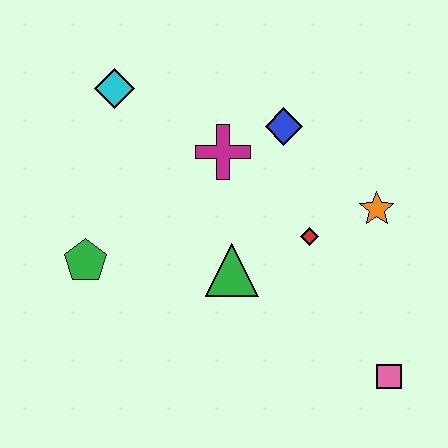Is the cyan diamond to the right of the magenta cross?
No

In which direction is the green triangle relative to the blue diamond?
The green triangle is below the blue diamond.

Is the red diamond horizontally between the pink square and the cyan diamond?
Yes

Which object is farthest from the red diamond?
The cyan diamond is farthest from the red diamond.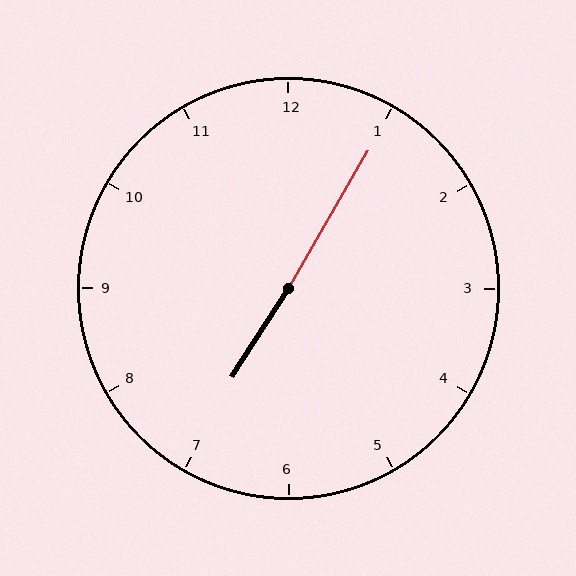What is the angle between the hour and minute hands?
Approximately 178 degrees.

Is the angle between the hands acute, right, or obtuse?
It is obtuse.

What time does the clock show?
7:05.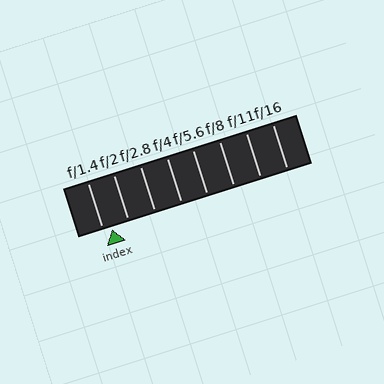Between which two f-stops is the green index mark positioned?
The index mark is between f/1.4 and f/2.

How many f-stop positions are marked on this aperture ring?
There are 8 f-stop positions marked.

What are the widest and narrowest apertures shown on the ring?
The widest aperture shown is f/1.4 and the narrowest is f/16.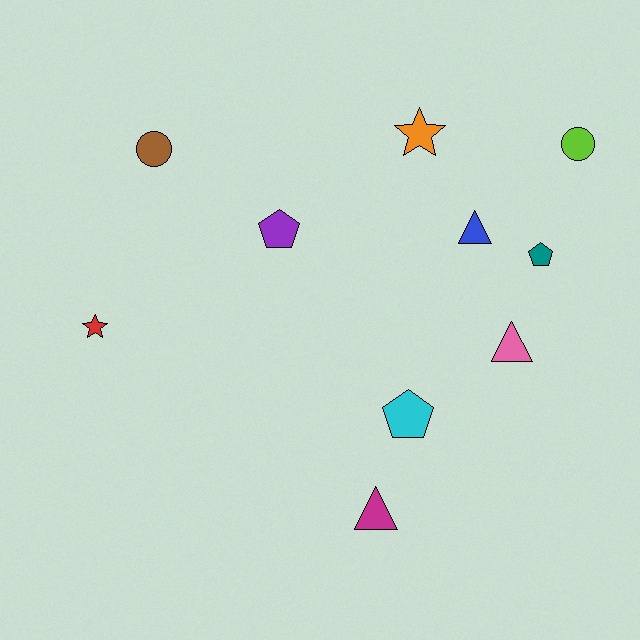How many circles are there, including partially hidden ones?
There are 2 circles.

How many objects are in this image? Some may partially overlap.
There are 10 objects.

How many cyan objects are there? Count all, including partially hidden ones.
There is 1 cyan object.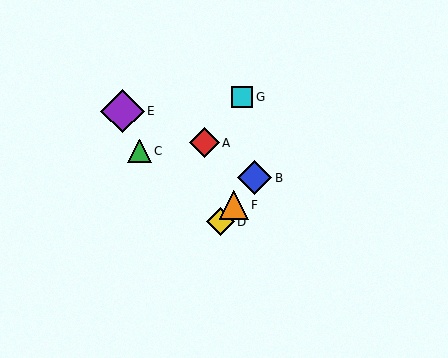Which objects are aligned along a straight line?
Objects B, D, F are aligned along a straight line.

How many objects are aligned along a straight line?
3 objects (B, D, F) are aligned along a straight line.